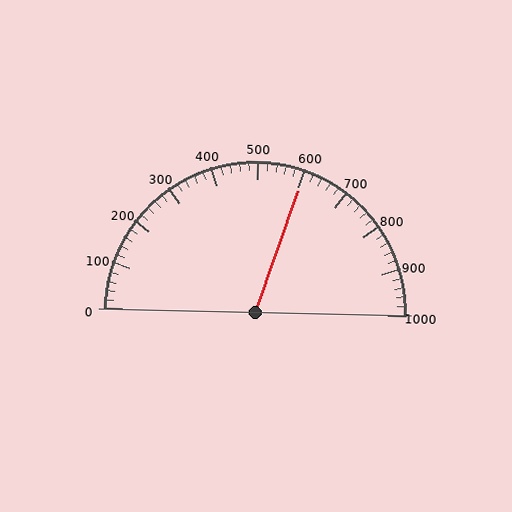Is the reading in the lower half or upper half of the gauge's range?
The reading is in the upper half of the range (0 to 1000).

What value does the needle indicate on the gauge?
The needle indicates approximately 600.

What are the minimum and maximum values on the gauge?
The gauge ranges from 0 to 1000.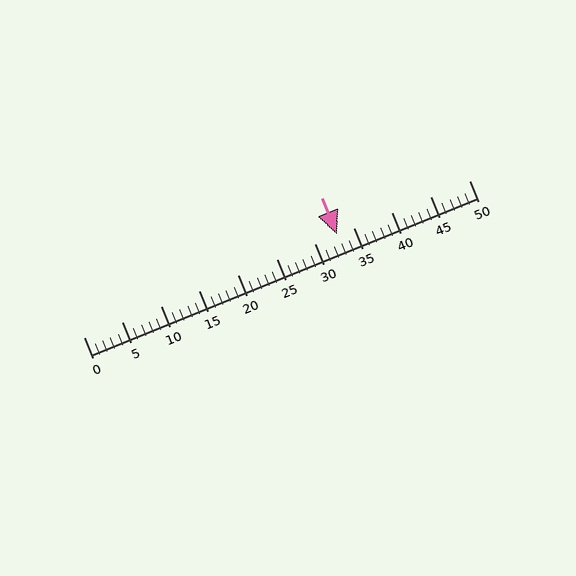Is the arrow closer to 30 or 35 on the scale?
The arrow is closer to 35.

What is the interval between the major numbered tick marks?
The major tick marks are spaced 5 units apart.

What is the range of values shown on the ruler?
The ruler shows values from 0 to 50.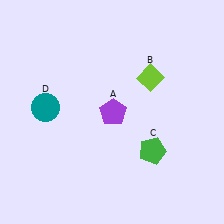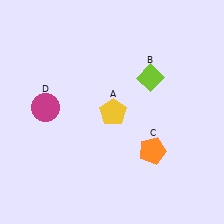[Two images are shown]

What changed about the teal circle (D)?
In Image 1, D is teal. In Image 2, it changed to magenta.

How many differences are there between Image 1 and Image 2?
There are 3 differences between the two images.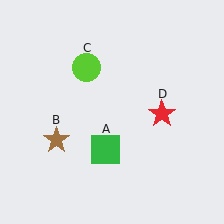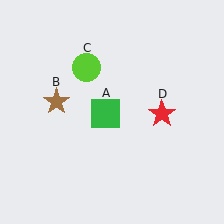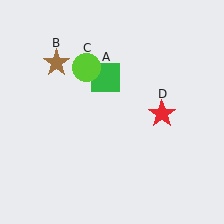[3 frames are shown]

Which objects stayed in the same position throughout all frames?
Lime circle (object C) and red star (object D) remained stationary.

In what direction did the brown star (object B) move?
The brown star (object B) moved up.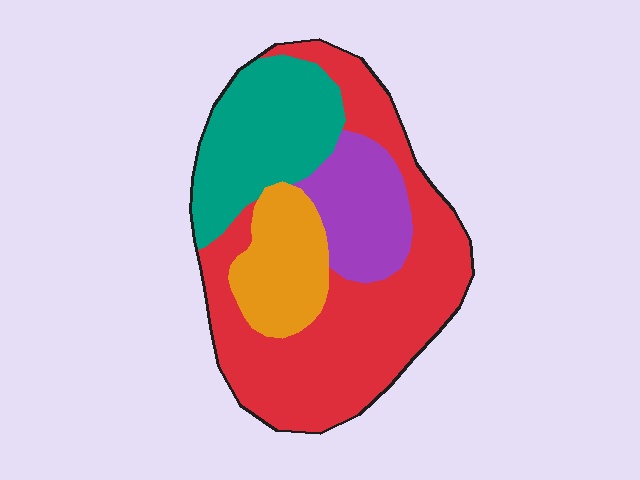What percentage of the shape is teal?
Teal takes up about one quarter (1/4) of the shape.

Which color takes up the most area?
Red, at roughly 50%.